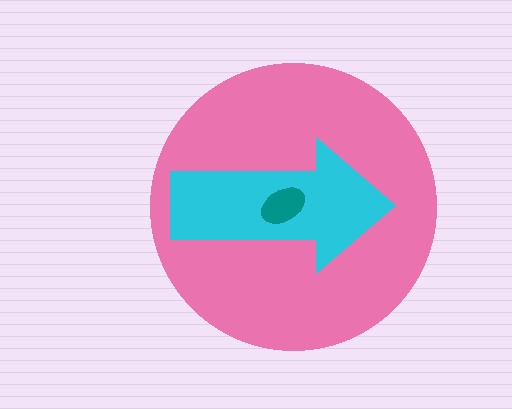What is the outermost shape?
The pink circle.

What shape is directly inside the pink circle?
The cyan arrow.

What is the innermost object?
The teal ellipse.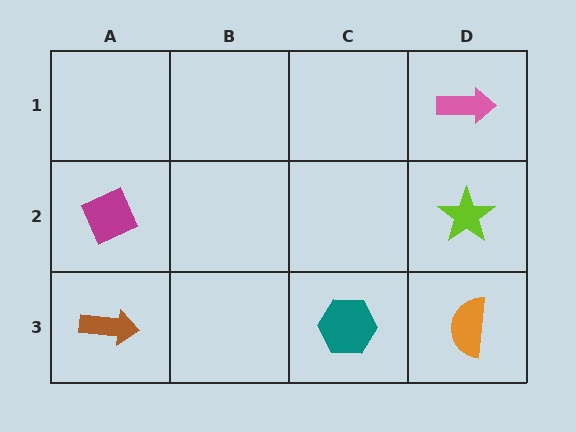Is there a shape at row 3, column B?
No, that cell is empty.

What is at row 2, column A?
A magenta diamond.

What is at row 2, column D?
A lime star.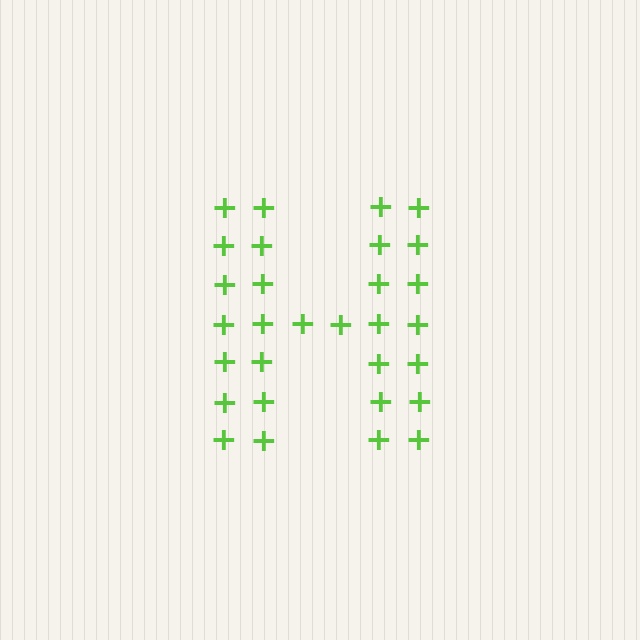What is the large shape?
The large shape is the letter H.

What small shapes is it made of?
It is made of small plus signs.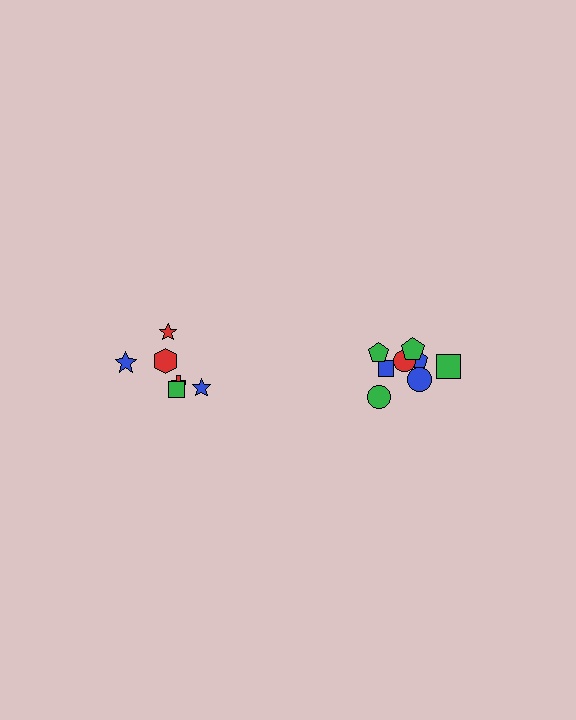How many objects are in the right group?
There are 8 objects.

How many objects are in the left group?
There are 6 objects.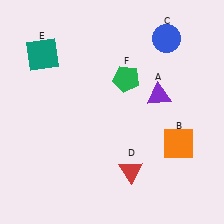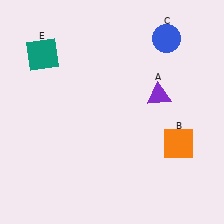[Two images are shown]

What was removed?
The green pentagon (F), the red triangle (D) were removed in Image 2.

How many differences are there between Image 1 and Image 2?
There are 2 differences between the two images.